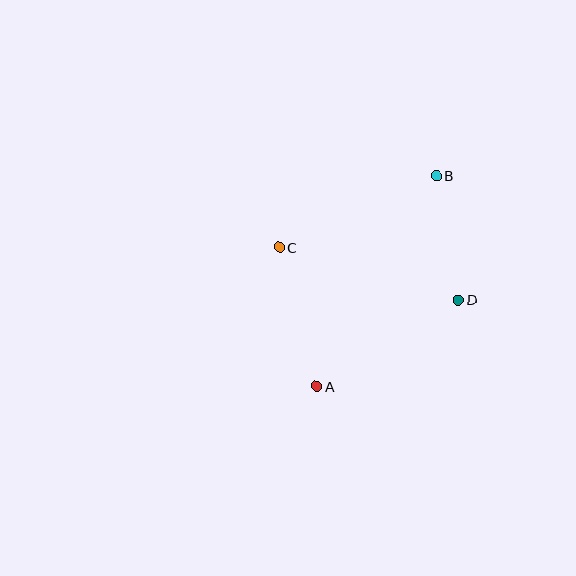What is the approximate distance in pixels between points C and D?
The distance between C and D is approximately 186 pixels.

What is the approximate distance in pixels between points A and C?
The distance between A and C is approximately 144 pixels.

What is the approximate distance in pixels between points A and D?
The distance between A and D is approximately 166 pixels.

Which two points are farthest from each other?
Points A and B are farthest from each other.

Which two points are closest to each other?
Points B and D are closest to each other.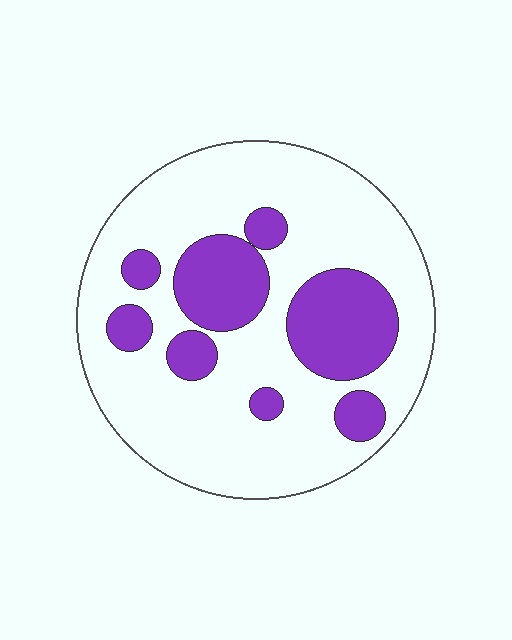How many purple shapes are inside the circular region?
8.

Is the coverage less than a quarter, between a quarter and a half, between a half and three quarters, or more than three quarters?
Between a quarter and a half.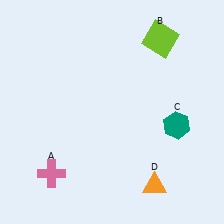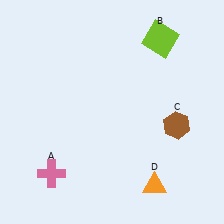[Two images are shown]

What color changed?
The hexagon (C) changed from teal in Image 1 to brown in Image 2.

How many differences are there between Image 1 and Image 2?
There is 1 difference between the two images.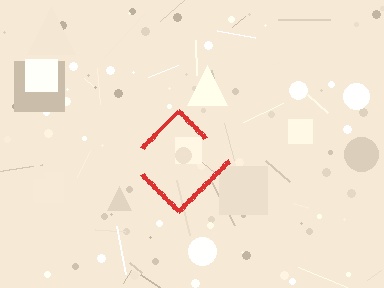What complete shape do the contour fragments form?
The contour fragments form a diamond.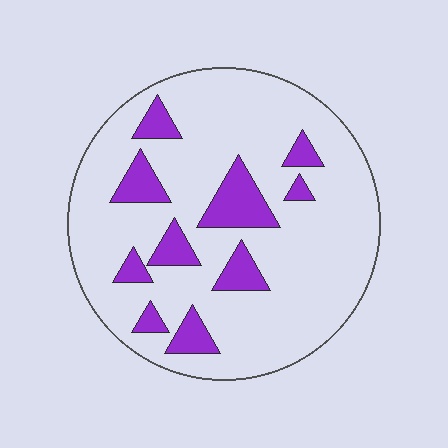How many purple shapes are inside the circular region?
10.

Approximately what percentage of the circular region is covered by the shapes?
Approximately 15%.